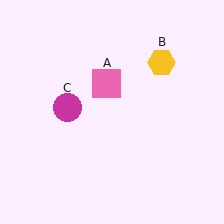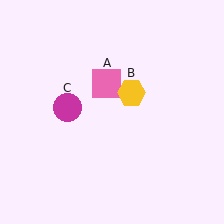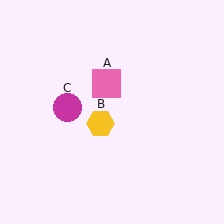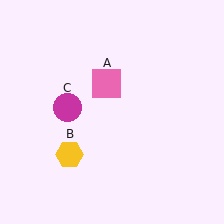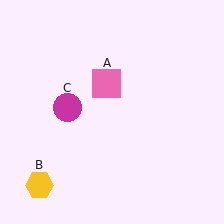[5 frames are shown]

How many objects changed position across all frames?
1 object changed position: yellow hexagon (object B).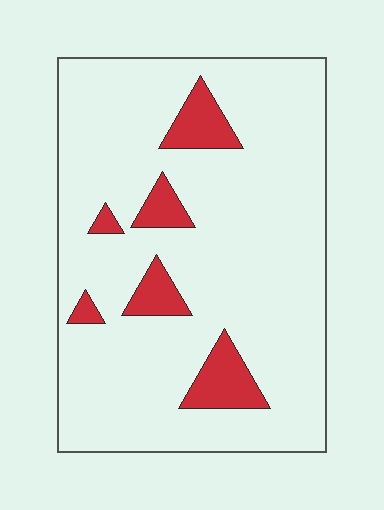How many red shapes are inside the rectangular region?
6.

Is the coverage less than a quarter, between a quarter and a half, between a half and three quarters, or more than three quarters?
Less than a quarter.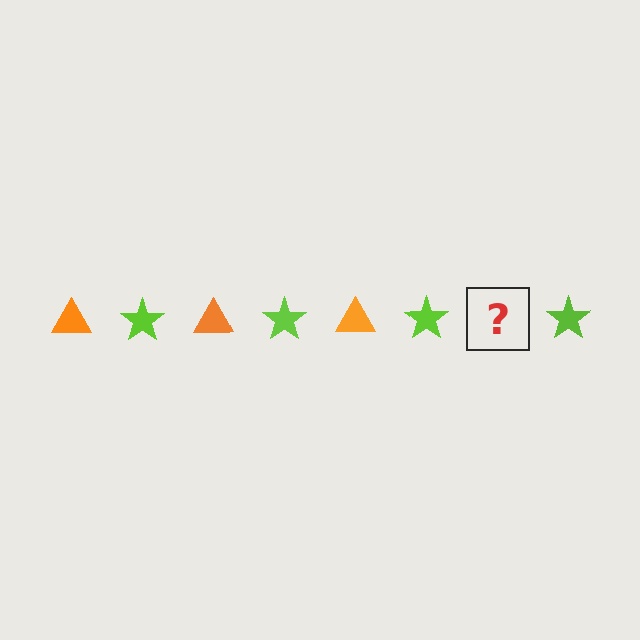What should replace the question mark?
The question mark should be replaced with an orange triangle.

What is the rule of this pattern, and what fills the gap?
The rule is that the pattern alternates between orange triangle and lime star. The gap should be filled with an orange triangle.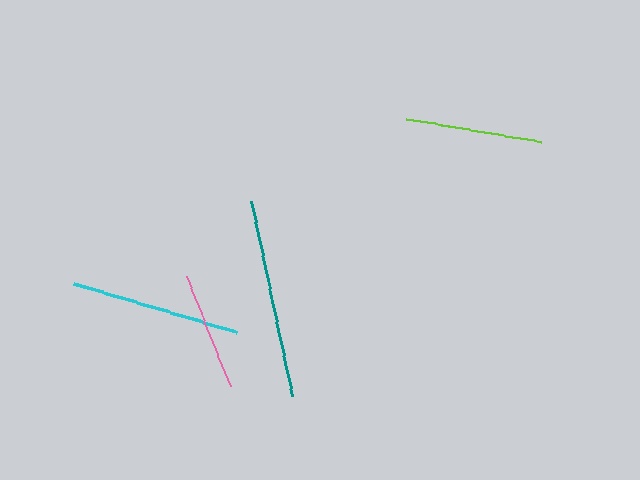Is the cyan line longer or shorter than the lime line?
The cyan line is longer than the lime line.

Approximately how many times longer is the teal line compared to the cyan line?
The teal line is approximately 1.2 times the length of the cyan line.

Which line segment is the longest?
The teal line is the longest at approximately 200 pixels.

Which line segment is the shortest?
The pink line is the shortest at approximately 118 pixels.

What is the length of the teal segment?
The teal segment is approximately 200 pixels long.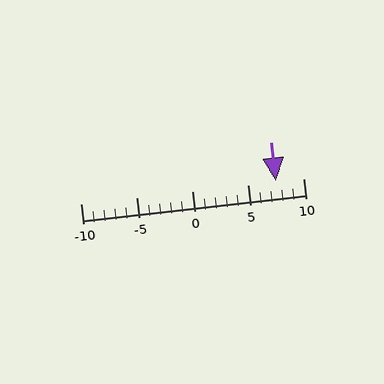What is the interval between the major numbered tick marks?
The major tick marks are spaced 5 units apart.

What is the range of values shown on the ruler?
The ruler shows values from -10 to 10.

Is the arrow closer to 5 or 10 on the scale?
The arrow is closer to 10.